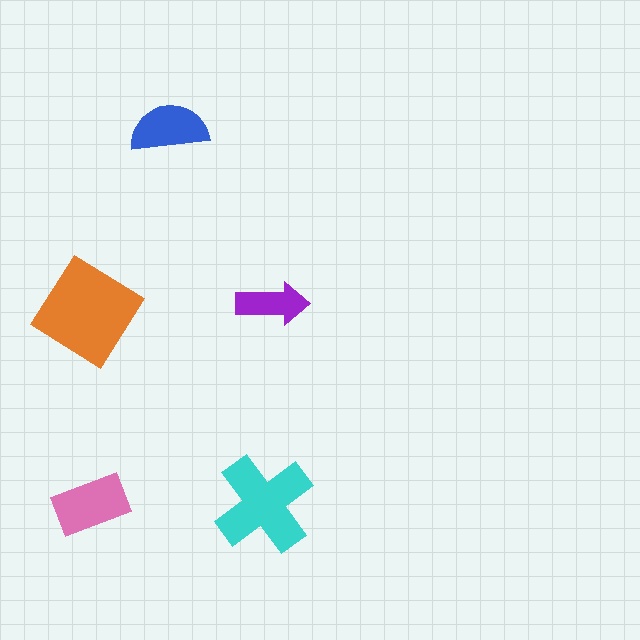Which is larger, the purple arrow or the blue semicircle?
The blue semicircle.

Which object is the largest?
The orange diamond.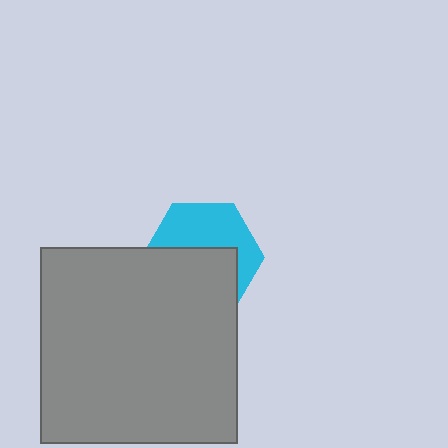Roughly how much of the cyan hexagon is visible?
About half of it is visible (roughly 47%).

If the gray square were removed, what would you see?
You would see the complete cyan hexagon.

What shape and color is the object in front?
The object in front is a gray square.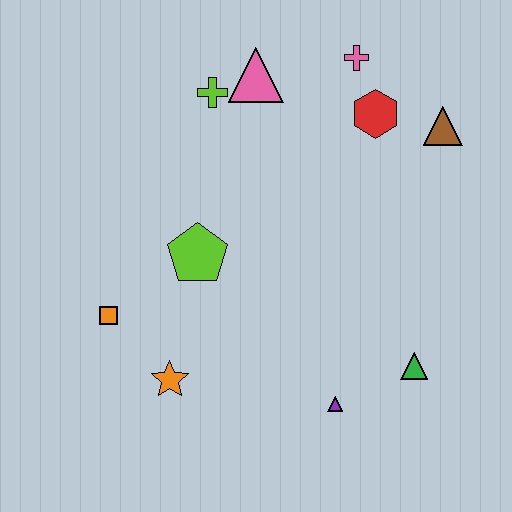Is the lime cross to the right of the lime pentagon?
Yes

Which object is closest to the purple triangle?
The green triangle is closest to the purple triangle.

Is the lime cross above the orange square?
Yes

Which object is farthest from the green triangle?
The lime cross is farthest from the green triangle.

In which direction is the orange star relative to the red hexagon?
The orange star is below the red hexagon.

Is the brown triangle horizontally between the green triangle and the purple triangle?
No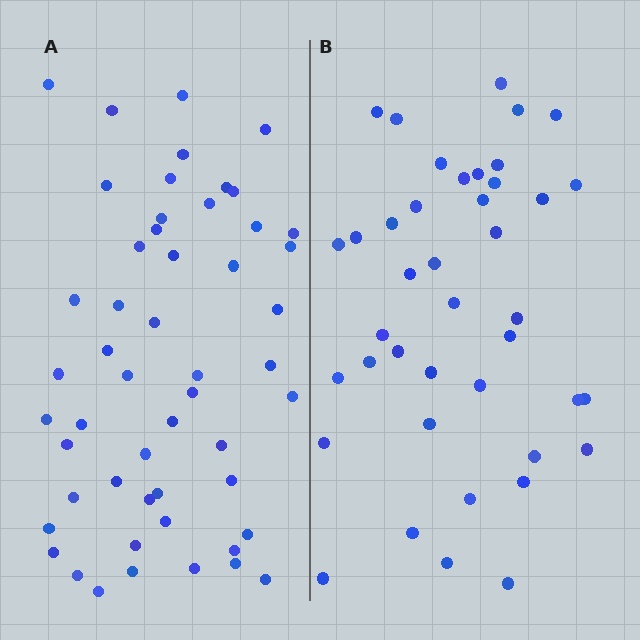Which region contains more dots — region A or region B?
Region A (the left region) has more dots.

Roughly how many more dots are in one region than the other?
Region A has roughly 12 or so more dots than region B.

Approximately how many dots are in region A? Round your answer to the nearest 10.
About 50 dots. (The exact count is 52, which rounds to 50.)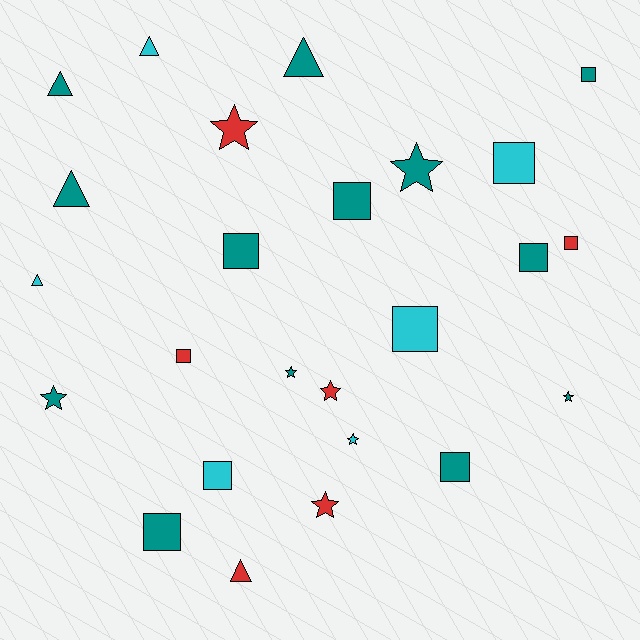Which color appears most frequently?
Teal, with 13 objects.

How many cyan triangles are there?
There are 2 cyan triangles.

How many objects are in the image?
There are 25 objects.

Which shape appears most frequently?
Square, with 11 objects.